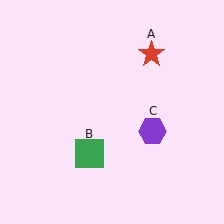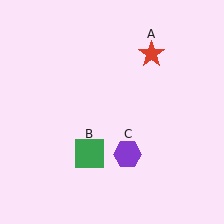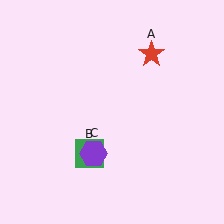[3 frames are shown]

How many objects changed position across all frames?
1 object changed position: purple hexagon (object C).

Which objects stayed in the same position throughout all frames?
Red star (object A) and green square (object B) remained stationary.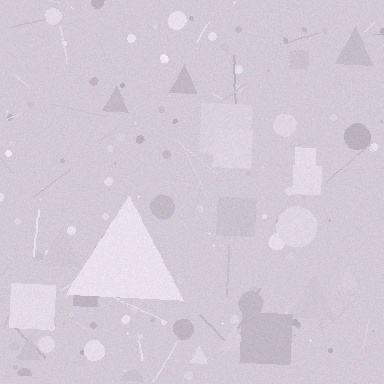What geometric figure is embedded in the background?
A triangle is embedded in the background.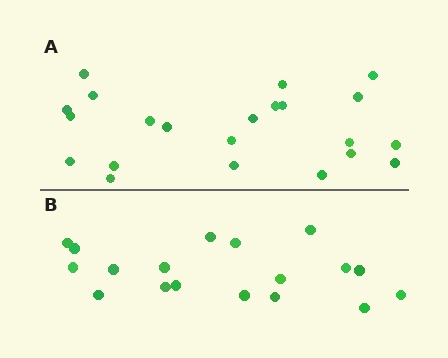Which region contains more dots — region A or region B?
Region A (the top region) has more dots.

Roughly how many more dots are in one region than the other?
Region A has about 4 more dots than region B.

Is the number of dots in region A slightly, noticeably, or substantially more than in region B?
Region A has only slightly more — the two regions are fairly close. The ratio is roughly 1.2 to 1.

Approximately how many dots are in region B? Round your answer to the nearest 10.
About 20 dots. (The exact count is 18, which rounds to 20.)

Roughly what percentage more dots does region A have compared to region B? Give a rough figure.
About 20% more.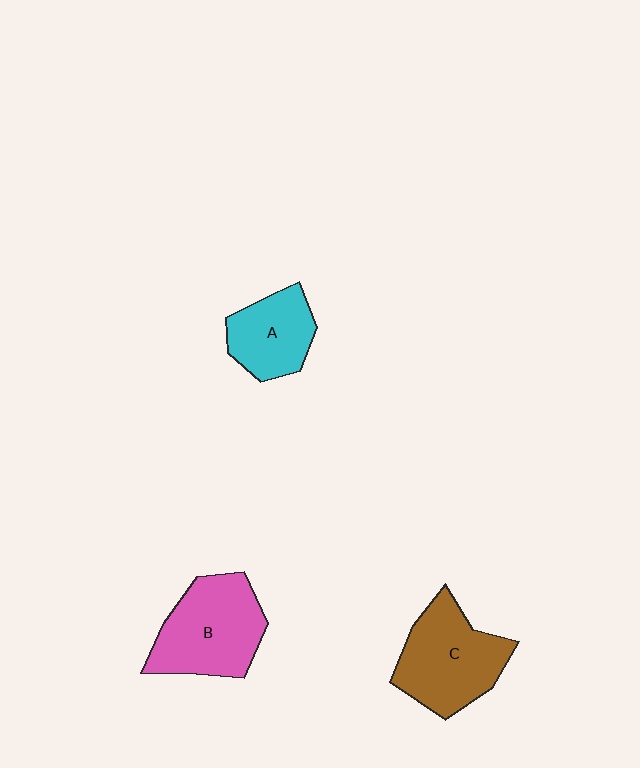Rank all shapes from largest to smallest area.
From largest to smallest: B (pink), C (brown), A (cyan).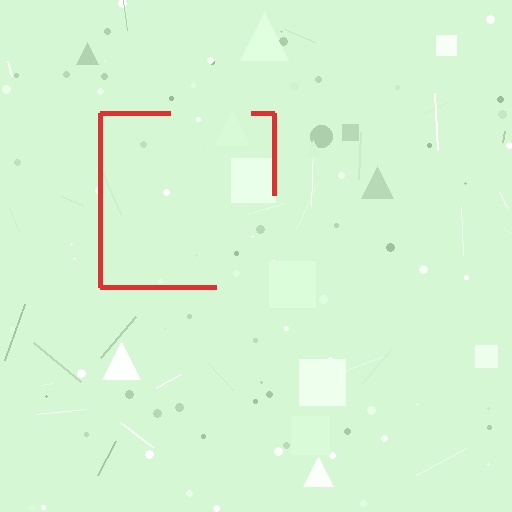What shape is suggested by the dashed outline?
The dashed outline suggests a square.